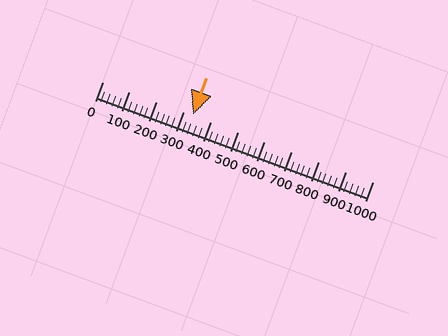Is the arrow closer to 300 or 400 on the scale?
The arrow is closer to 300.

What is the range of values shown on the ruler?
The ruler shows values from 0 to 1000.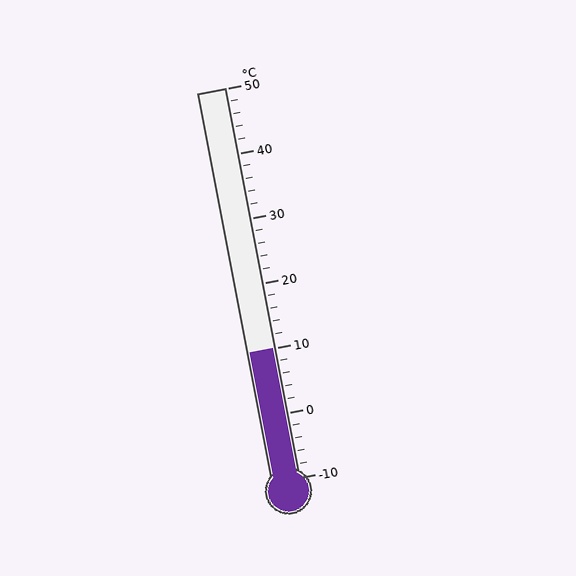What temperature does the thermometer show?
The thermometer shows approximately 10°C.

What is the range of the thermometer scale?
The thermometer scale ranges from -10°C to 50°C.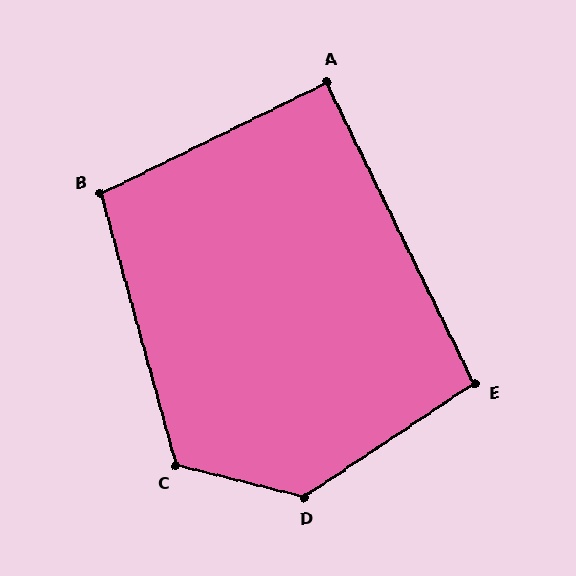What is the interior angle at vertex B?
Approximately 101 degrees (obtuse).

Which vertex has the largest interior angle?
D, at approximately 132 degrees.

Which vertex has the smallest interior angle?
A, at approximately 90 degrees.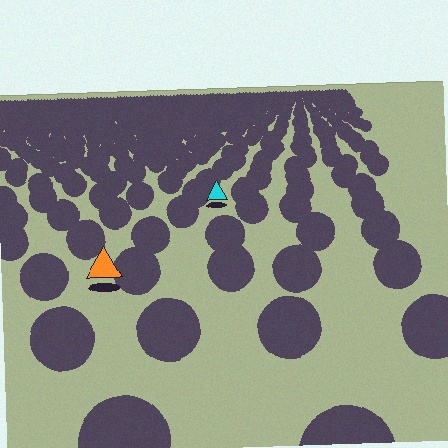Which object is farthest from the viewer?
The cyan triangle is farthest from the viewer. It appears smaller and the ground texture around it is denser.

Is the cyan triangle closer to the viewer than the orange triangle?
No. The orange triangle is closer — you can tell from the texture gradient: the ground texture is coarser near it.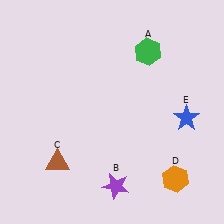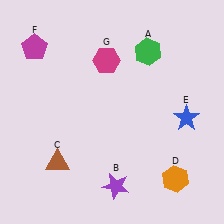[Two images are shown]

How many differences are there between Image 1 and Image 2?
There are 2 differences between the two images.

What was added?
A magenta pentagon (F), a magenta hexagon (G) were added in Image 2.